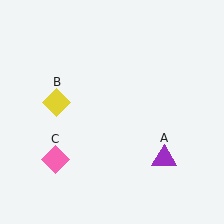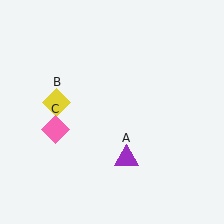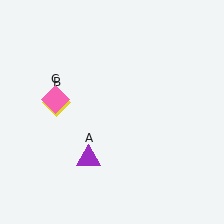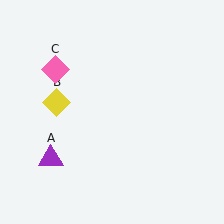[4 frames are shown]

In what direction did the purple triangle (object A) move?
The purple triangle (object A) moved left.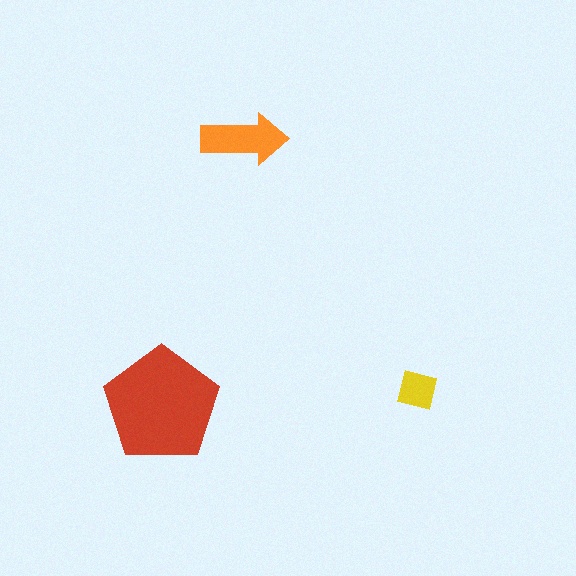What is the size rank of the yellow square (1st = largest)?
3rd.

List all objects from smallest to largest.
The yellow square, the orange arrow, the red pentagon.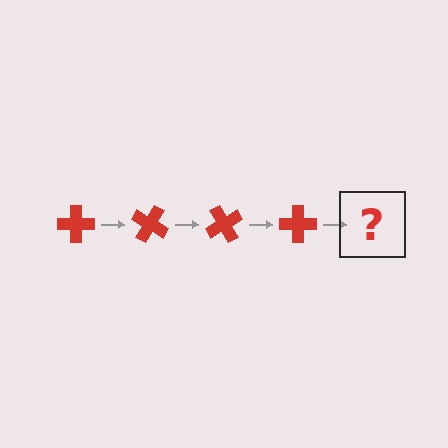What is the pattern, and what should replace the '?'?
The pattern is that the cross rotates 30 degrees each step. The '?' should be a red cross rotated 120 degrees.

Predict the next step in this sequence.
The next step is a red cross rotated 120 degrees.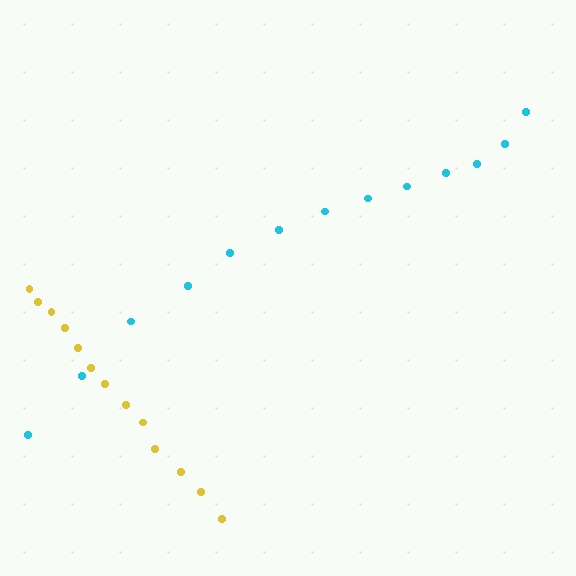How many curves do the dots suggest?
There are 2 distinct paths.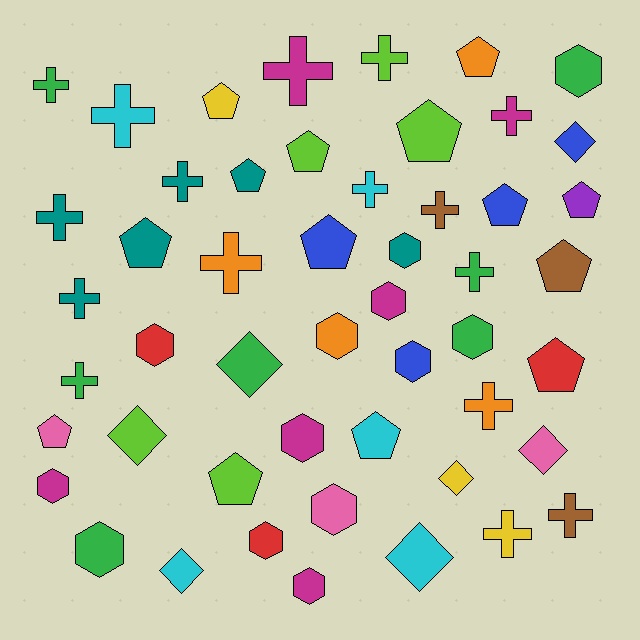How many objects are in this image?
There are 50 objects.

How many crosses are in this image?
There are 16 crosses.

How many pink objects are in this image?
There are 3 pink objects.